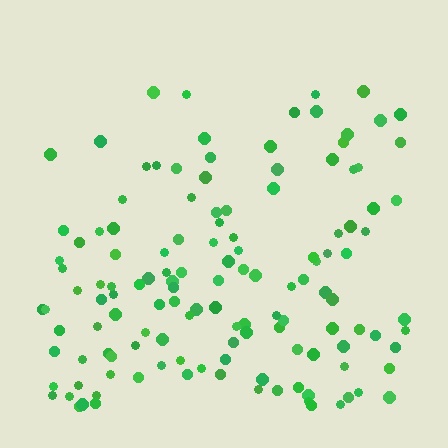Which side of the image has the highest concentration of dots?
The bottom.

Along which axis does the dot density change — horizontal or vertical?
Vertical.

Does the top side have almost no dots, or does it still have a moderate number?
Still a moderate number, just noticeably fewer than the bottom.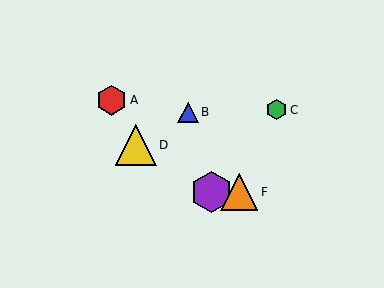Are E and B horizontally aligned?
No, E is at y≈192 and B is at y≈112.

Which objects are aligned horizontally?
Objects E, F are aligned horizontally.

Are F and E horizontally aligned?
Yes, both are at y≈192.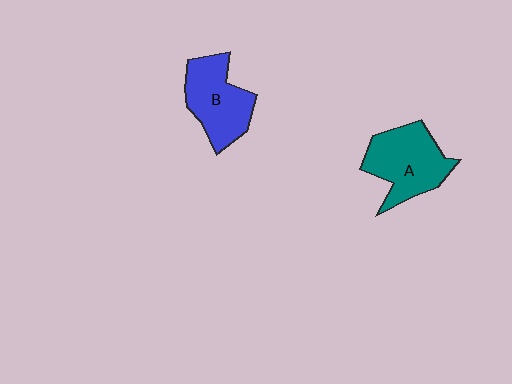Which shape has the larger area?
Shape A (teal).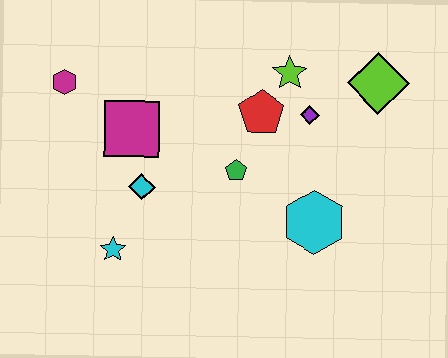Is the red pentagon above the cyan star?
Yes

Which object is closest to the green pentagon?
The red pentagon is closest to the green pentagon.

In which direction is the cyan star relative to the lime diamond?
The cyan star is to the left of the lime diamond.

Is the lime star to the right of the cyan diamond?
Yes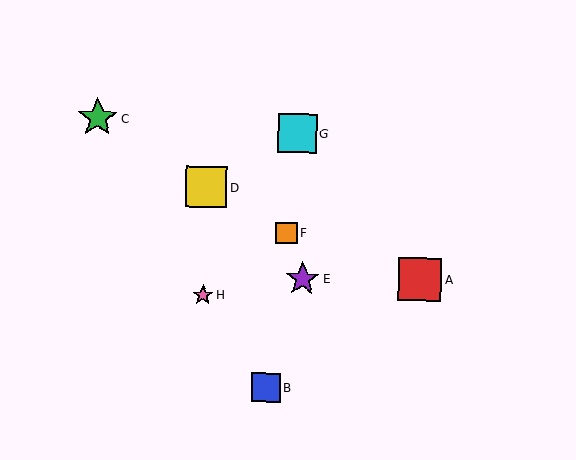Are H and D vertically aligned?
Yes, both are at x≈203.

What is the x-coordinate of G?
Object G is at x≈297.